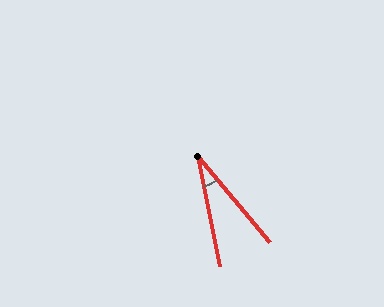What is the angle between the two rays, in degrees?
Approximately 28 degrees.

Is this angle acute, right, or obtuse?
It is acute.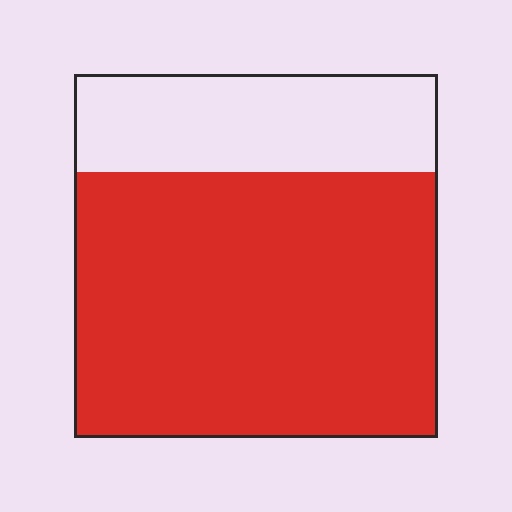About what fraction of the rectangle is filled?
About three quarters (3/4).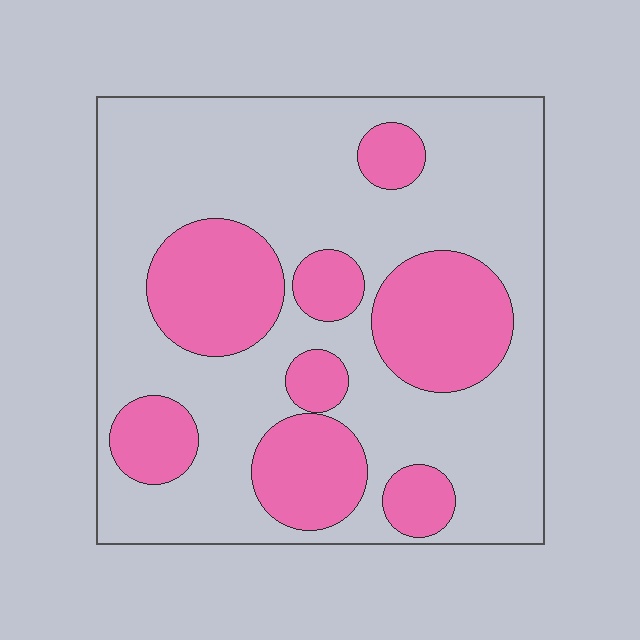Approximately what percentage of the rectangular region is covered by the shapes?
Approximately 30%.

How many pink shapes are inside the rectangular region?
8.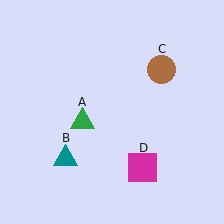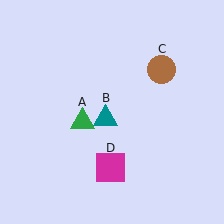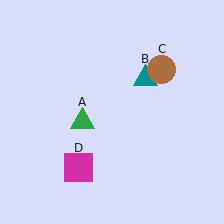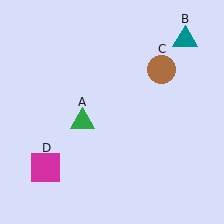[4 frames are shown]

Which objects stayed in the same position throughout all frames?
Green triangle (object A) and brown circle (object C) remained stationary.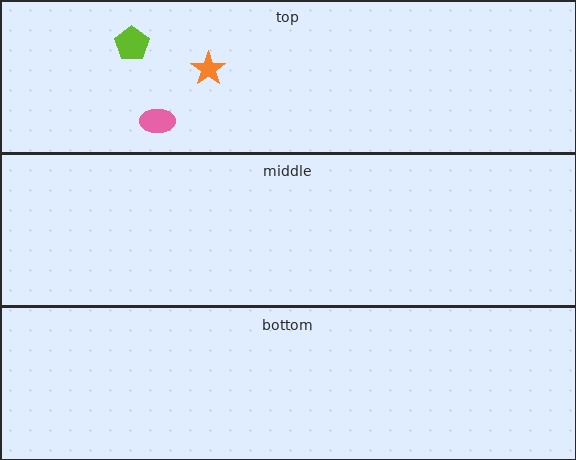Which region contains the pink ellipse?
The top region.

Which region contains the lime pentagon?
The top region.